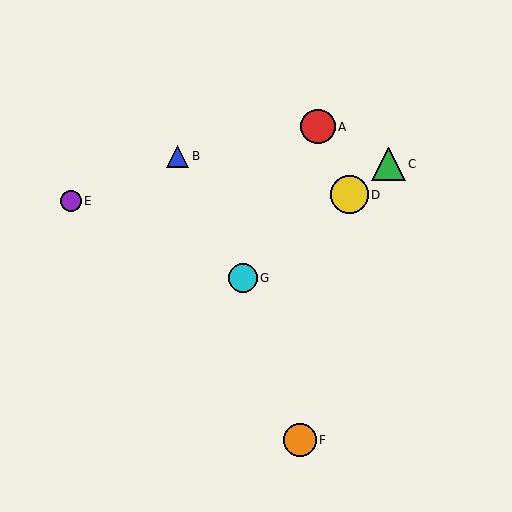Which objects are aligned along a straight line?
Objects C, D, G are aligned along a straight line.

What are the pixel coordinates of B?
Object B is at (178, 156).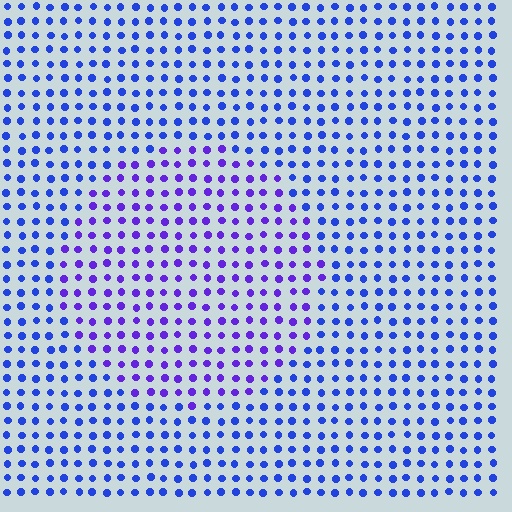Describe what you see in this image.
The image is filled with small blue elements in a uniform arrangement. A circle-shaped region is visible where the elements are tinted to a slightly different hue, forming a subtle color boundary.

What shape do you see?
I see a circle.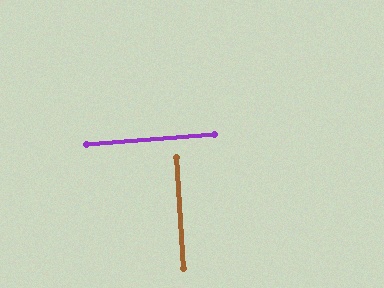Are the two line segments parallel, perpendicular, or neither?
Perpendicular — they meet at approximately 89°.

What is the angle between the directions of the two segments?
Approximately 89 degrees.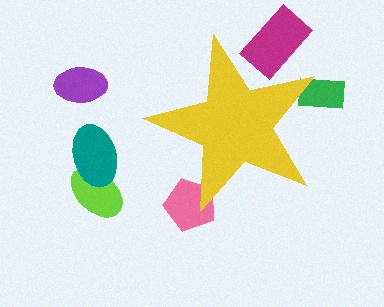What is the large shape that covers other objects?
A yellow star.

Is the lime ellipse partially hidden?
No, the lime ellipse is fully visible.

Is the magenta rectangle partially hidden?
Yes, the magenta rectangle is partially hidden behind the yellow star.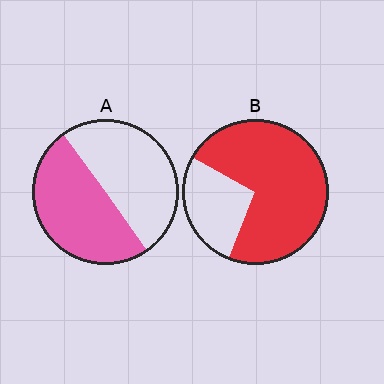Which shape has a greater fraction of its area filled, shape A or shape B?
Shape B.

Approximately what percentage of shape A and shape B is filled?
A is approximately 50% and B is approximately 75%.